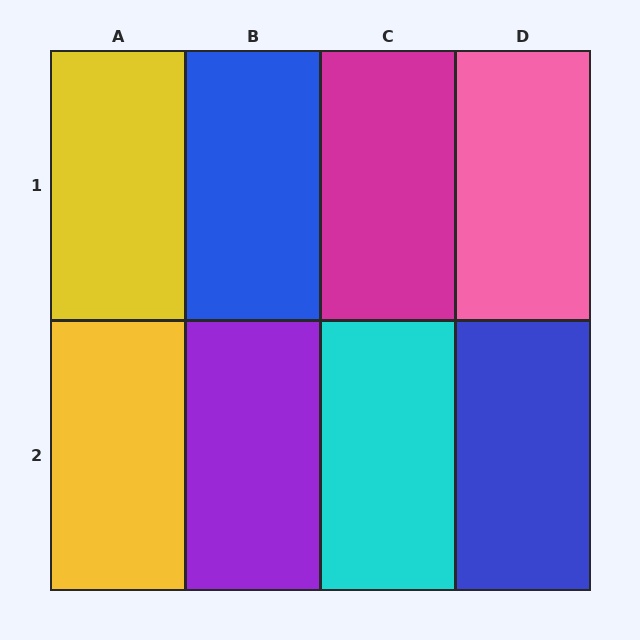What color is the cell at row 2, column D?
Blue.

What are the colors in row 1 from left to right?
Yellow, blue, magenta, pink.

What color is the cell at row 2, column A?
Yellow.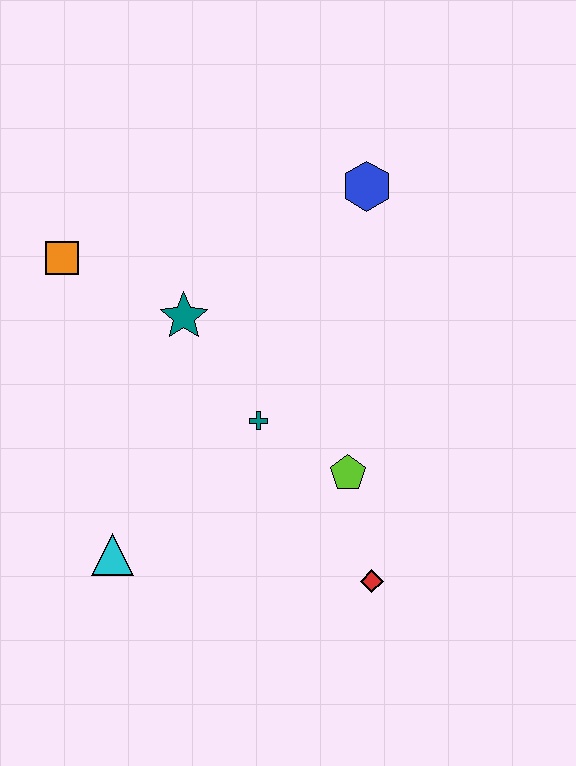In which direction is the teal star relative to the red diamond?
The teal star is above the red diamond.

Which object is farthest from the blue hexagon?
The cyan triangle is farthest from the blue hexagon.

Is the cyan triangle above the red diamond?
Yes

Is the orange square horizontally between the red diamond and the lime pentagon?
No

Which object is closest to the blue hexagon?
The teal star is closest to the blue hexagon.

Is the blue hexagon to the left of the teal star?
No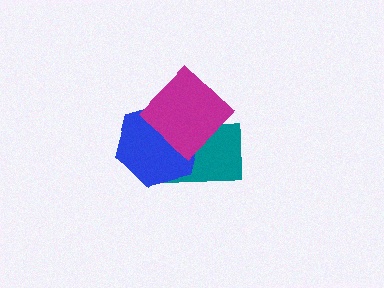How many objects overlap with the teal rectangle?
2 objects overlap with the teal rectangle.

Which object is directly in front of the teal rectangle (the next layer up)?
The blue hexagon is directly in front of the teal rectangle.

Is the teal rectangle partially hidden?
Yes, it is partially covered by another shape.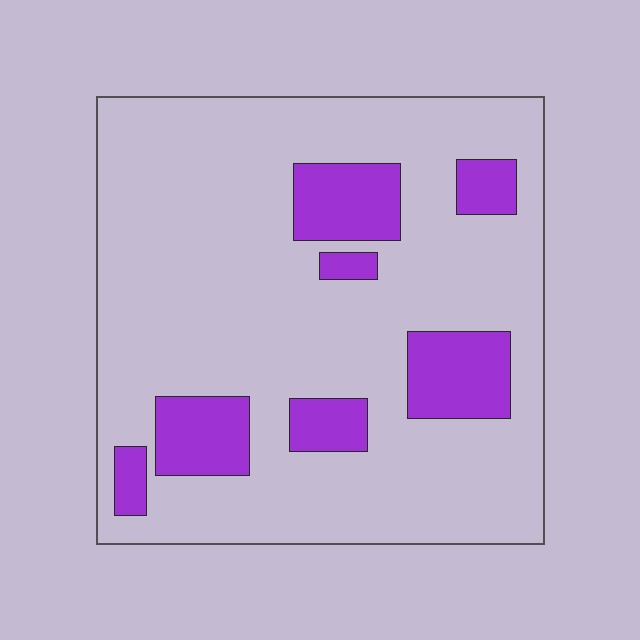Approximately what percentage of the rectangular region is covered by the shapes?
Approximately 20%.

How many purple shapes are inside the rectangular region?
7.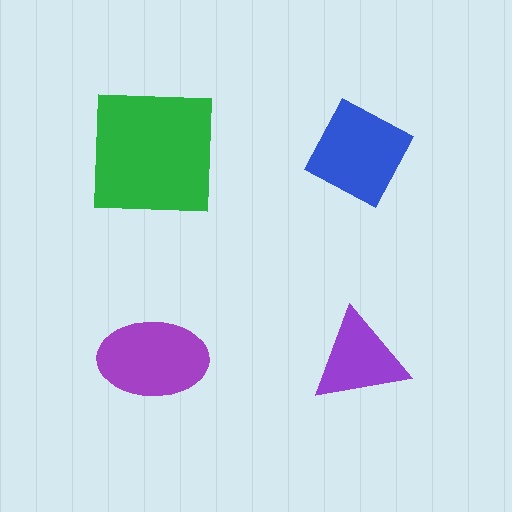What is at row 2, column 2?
A purple triangle.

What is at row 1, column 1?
A green square.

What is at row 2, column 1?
A purple ellipse.